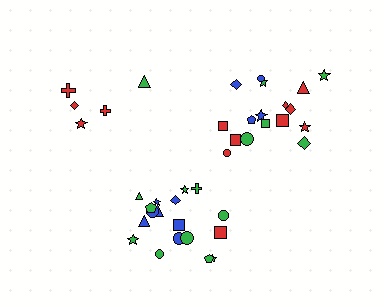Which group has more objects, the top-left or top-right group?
The top-right group.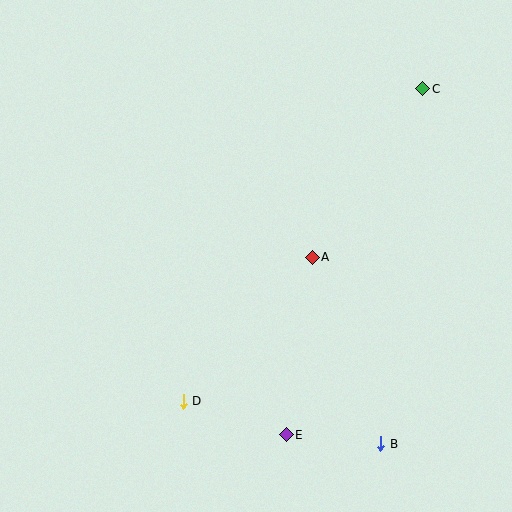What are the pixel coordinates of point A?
Point A is at (312, 257).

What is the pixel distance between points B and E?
The distance between B and E is 95 pixels.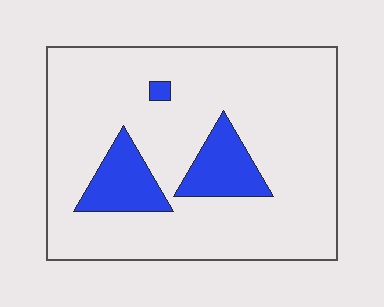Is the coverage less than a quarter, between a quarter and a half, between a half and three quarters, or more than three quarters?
Less than a quarter.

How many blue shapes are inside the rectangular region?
3.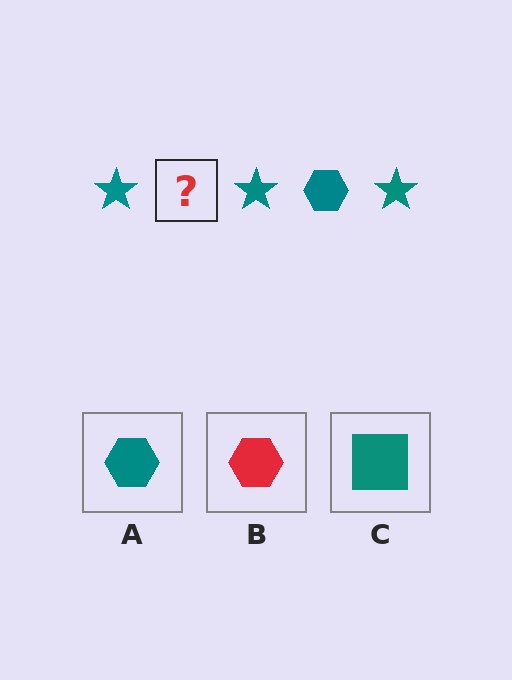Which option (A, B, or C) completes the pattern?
A.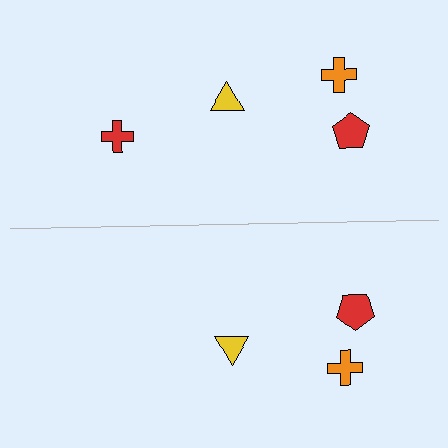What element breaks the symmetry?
A red cross is missing from the bottom side.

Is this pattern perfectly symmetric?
No, the pattern is not perfectly symmetric. A red cross is missing from the bottom side.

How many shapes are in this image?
There are 7 shapes in this image.